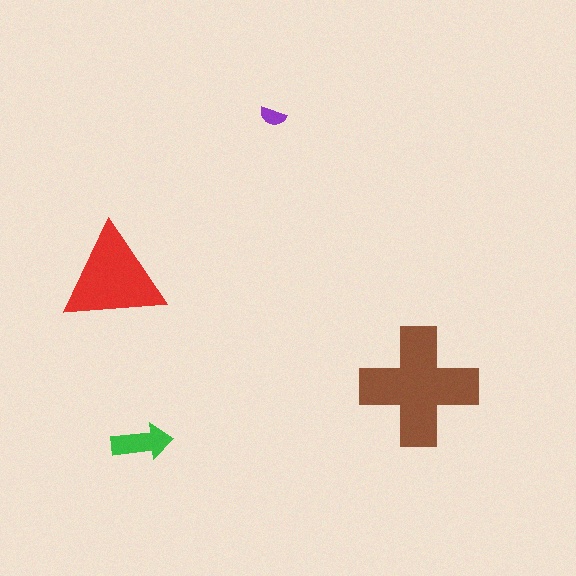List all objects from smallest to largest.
The purple semicircle, the green arrow, the red triangle, the brown cross.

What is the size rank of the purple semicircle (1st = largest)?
4th.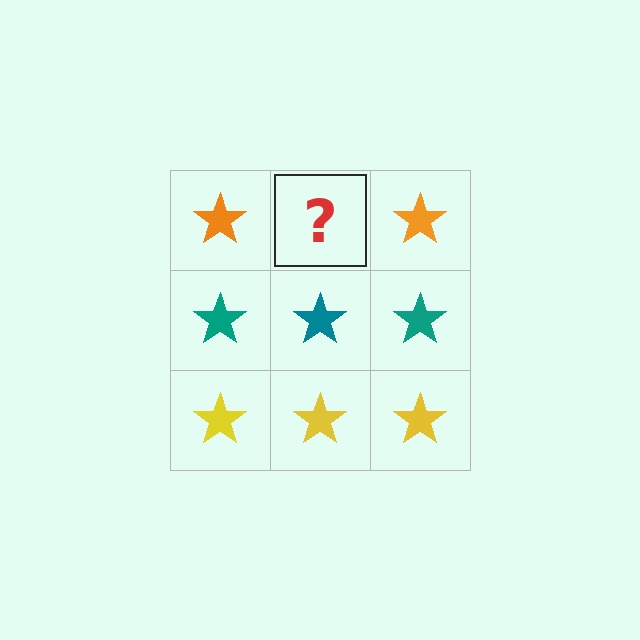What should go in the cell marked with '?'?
The missing cell should contain an orange star.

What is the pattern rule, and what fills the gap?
The rule is that each row has a consistent color. The gap should be filled with an orange star.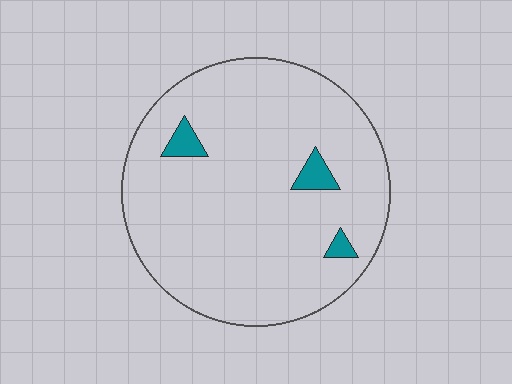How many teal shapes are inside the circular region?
3.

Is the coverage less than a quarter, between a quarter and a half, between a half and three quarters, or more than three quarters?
Less than a quarter.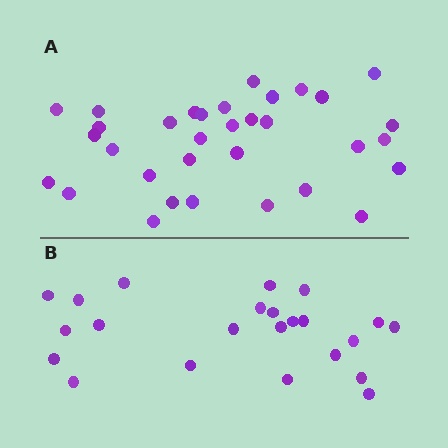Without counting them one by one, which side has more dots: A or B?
Region A (the top region) has more dots.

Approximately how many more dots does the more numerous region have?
Region A has roughly 10 or so more dots than region B.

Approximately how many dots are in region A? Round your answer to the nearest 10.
About 30 dots. (The exact count is 33, which rounds to 30.)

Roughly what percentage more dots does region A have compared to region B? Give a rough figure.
About 45% more.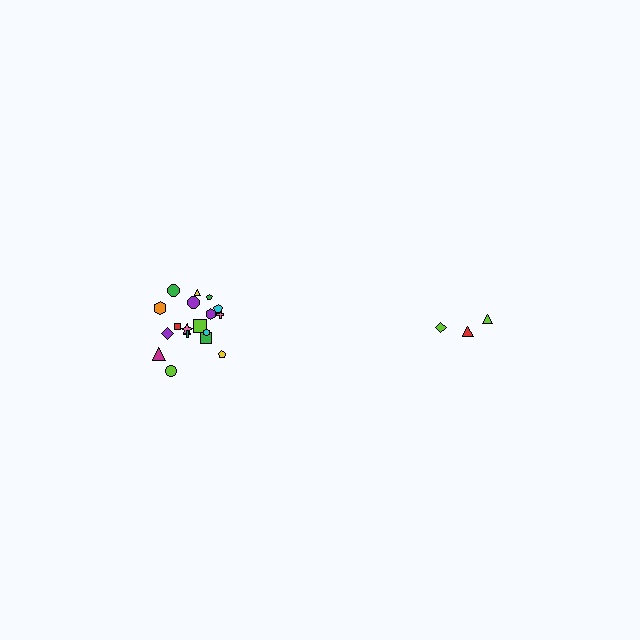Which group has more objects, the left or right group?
The left group.